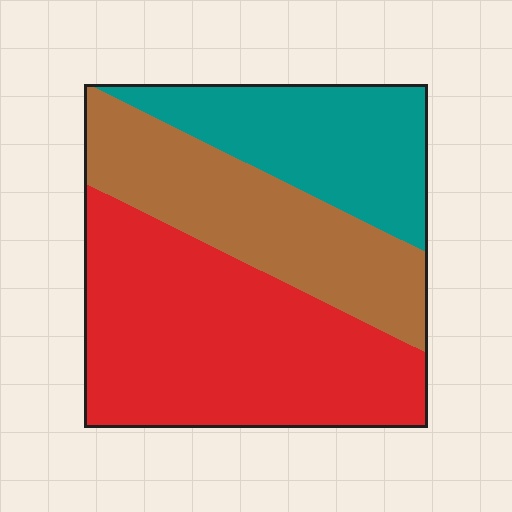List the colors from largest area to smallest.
From largest to smallest: red, brown, teal.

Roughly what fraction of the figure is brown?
Brown takes up between a sixth and a third of the figure.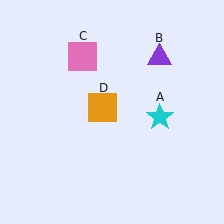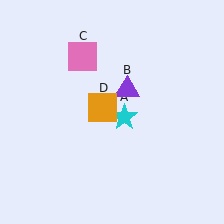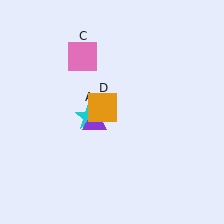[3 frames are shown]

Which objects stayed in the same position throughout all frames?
Pink square (object C) and orange square (object D) remained stationary.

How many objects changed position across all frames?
2 objects changed position: cyan star (object A), purple triangle (object B).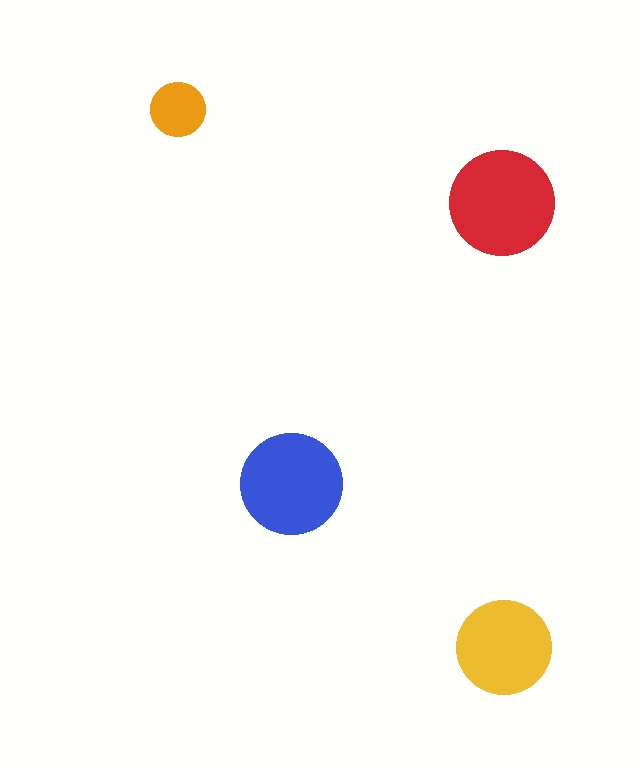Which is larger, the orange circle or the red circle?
The red one.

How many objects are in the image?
There are 4 objects in the image.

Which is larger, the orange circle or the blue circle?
The blue one.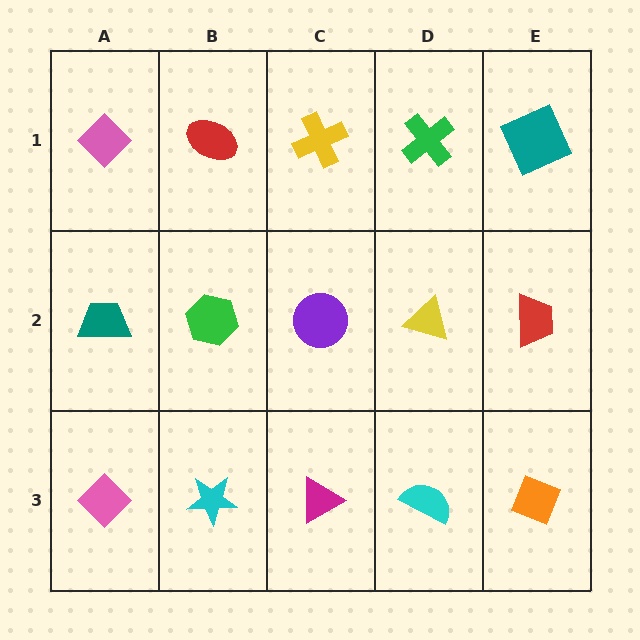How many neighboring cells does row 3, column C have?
3.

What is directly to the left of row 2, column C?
A green hexagon.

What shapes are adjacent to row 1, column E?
A red trapezoid (row 2, column E), a green cross (row 1, column D).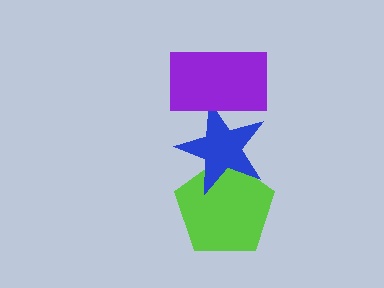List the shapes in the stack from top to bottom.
From top to bottom: the purple rectangle, the blue star, the lime pentagon.